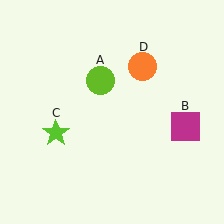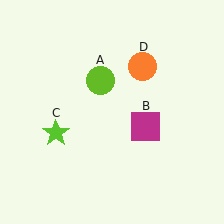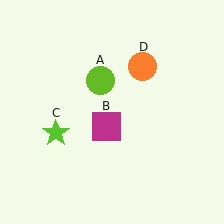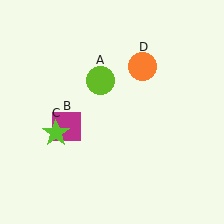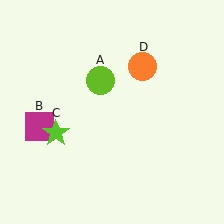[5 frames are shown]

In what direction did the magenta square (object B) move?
The magenta square (object B) moved left.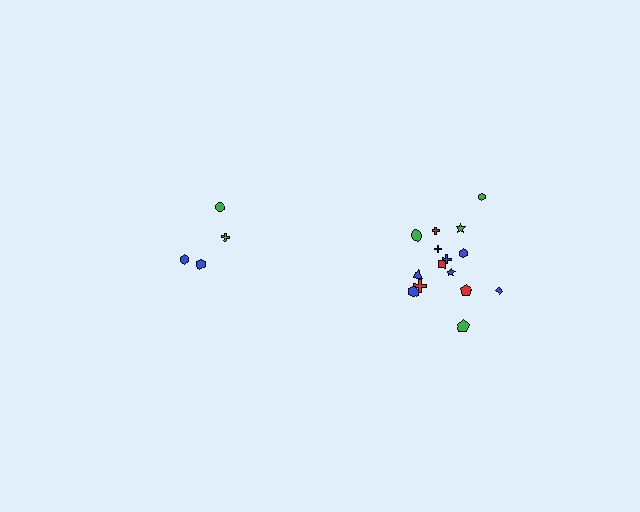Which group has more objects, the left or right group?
The right group.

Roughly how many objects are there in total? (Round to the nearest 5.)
Roughly 20 objects in total.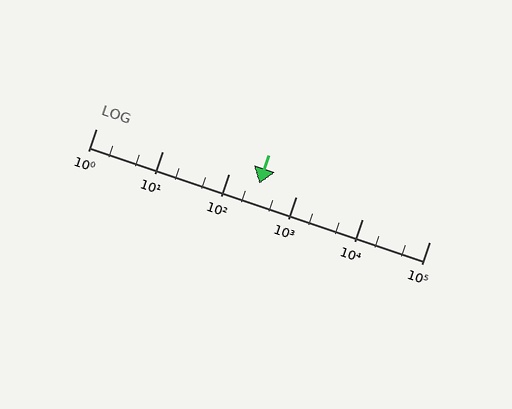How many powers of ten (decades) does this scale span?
The scale spans 5 decades, from 1 to 100000.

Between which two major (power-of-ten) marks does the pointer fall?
The pointer is between 100 and 1000.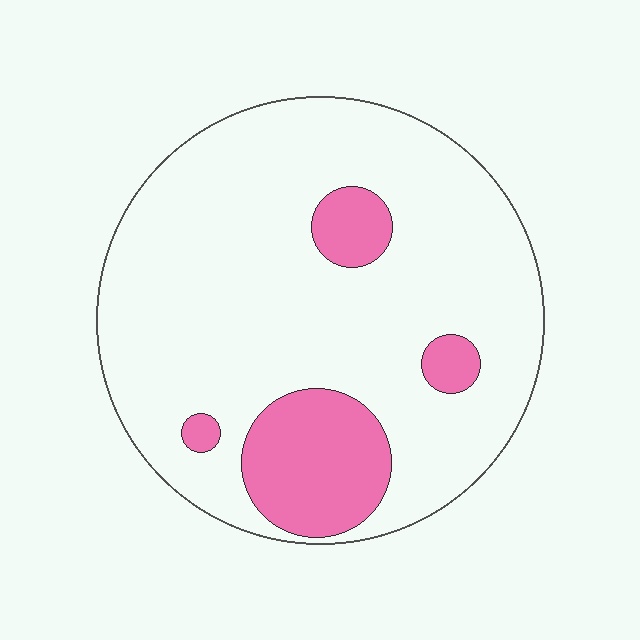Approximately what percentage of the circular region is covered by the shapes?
Approximately 15%.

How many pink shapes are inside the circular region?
4.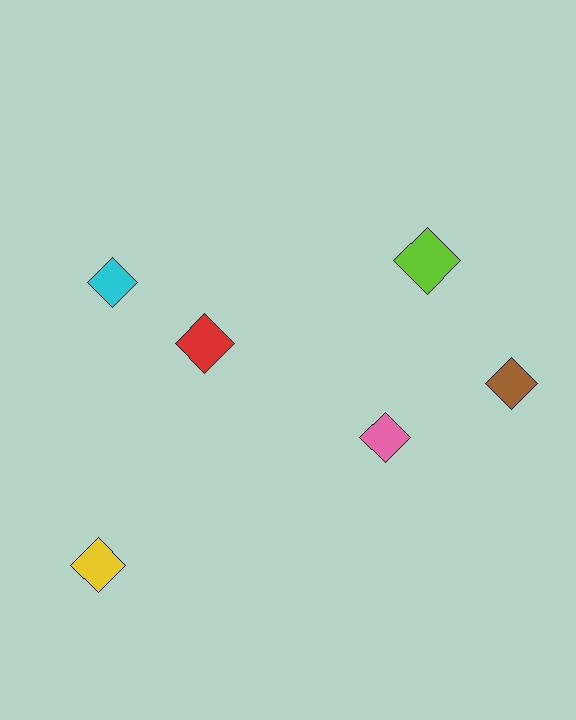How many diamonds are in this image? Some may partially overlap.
There are 6 diamonds.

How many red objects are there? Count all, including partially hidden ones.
There is 1 red object.